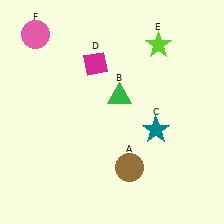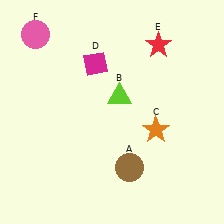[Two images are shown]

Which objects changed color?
B changed from green to lime. C changed from teal to orange. E changed from lime to red.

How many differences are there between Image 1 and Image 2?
There are 3 differences between the two images.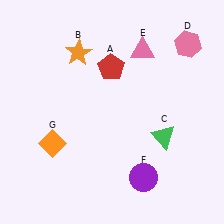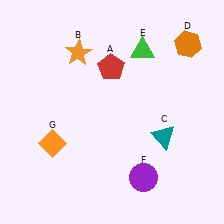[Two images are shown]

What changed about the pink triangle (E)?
In Image 1, E is pink. In Image 2, it changed to green.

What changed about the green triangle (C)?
In Image 1, C is green. In Image 2, it changed to teal.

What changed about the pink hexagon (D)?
In Image 1, D is pink. In Image 2, it changed to orange.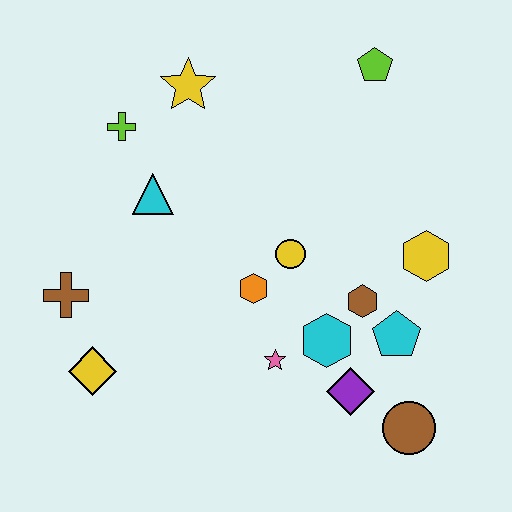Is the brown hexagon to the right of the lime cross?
Yes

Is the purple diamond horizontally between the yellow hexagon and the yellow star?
Yes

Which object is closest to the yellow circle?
The orange hexagon is closest to the yellow circle.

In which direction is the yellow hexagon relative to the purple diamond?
The yellow hexagon is above the purple diamond.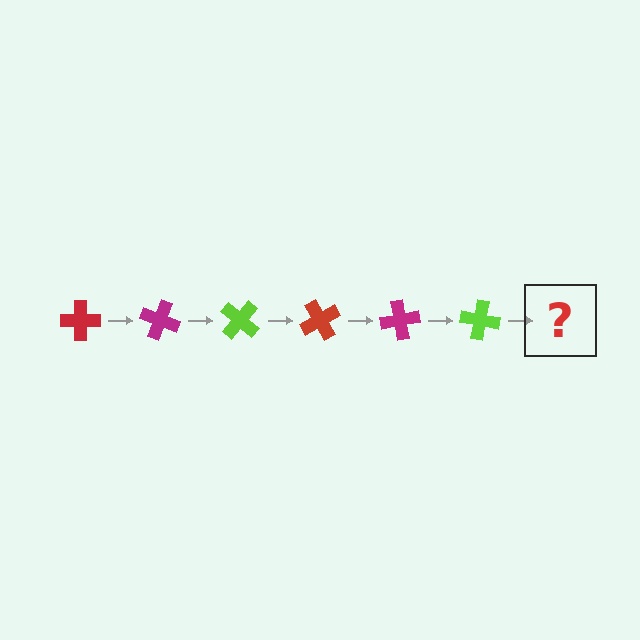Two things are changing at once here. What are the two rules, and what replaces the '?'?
The two rules are that it rotates 20 degrees each step and the color cycles through red, magenta, and lime. The '?' should be a red cross, rotated 120 degrees from the start.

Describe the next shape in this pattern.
It should be a red cross, rotated 120 degrees from the start.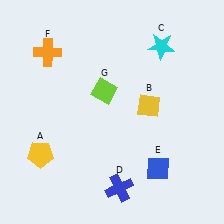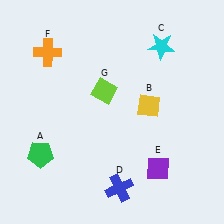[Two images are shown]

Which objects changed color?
A changed from yellow to green. E changed from blue to purple.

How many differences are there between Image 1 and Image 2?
There are 2 differences between the two images.